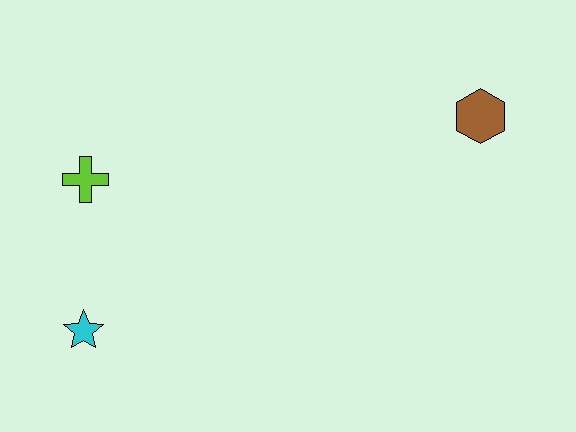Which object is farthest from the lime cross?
The brown hexagon is farthest from the lime cross.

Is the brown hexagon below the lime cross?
No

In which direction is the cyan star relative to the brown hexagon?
The cyan star is to the left of the brown hexagon.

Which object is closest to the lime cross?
The cyan star is closest to the lime cross.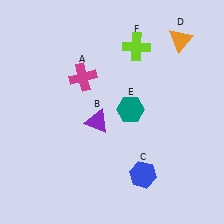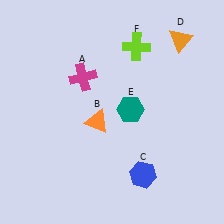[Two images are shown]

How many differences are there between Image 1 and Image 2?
There is 1 difference between the two images.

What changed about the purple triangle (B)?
In Image 1, B is purple. In Image 2, it changed to orange.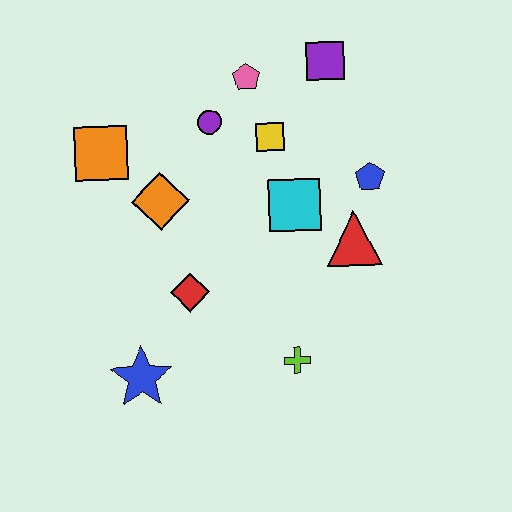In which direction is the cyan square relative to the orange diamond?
The cyan square is to the right of the orange diamond.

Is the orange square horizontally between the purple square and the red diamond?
No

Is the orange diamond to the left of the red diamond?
Yes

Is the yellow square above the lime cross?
Yes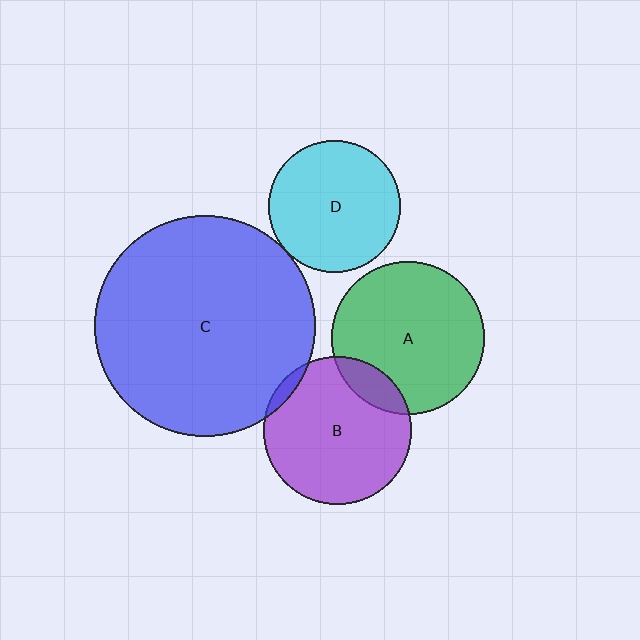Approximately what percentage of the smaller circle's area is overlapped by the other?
Approximately 15%.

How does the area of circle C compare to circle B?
Approximately 2.2 times.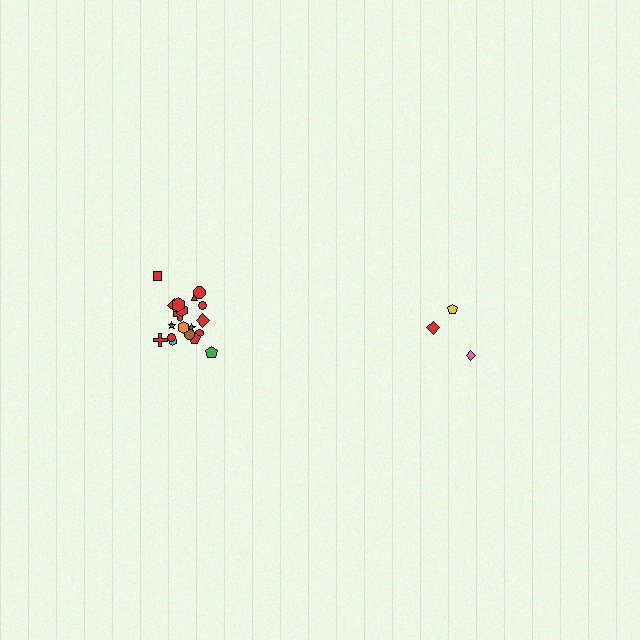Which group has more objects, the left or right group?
The left group.